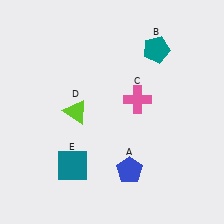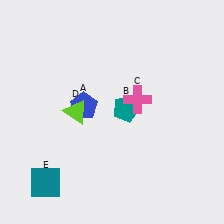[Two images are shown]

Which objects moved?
The objects that moved are: the blue pentagon (A), the teal pentagon (B), the teal square (E).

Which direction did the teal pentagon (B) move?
The teal pentagon (B) moved down.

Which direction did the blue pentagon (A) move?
The blue pentagon (A) moved up.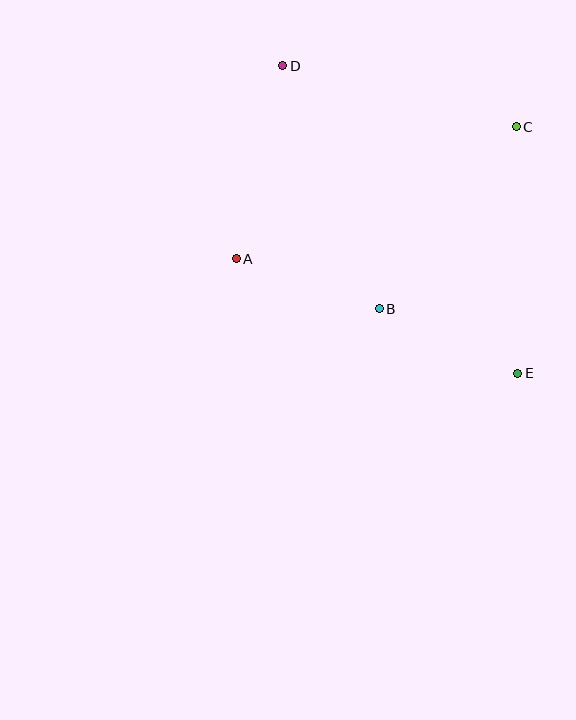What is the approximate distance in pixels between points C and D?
The distance between C and D is approximately 241 pixels.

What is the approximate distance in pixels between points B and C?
The distance between B and C is approximately 228 pixels.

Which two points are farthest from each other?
Points D and E are farthest from each other.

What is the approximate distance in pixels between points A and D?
The distance between A and D is approximately 199 pixels.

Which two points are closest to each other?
Points A and B are closest to each other.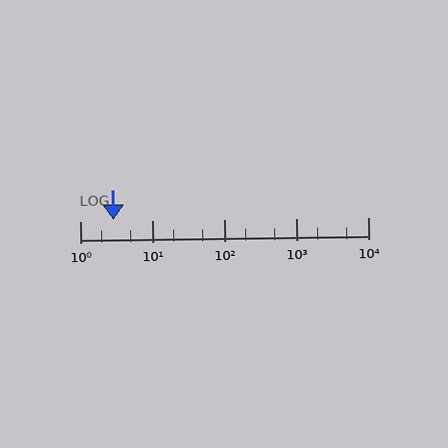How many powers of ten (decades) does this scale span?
The scale spans 4 decades, from 1 to 10000.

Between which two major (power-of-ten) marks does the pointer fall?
The pointer is between 1 and 10.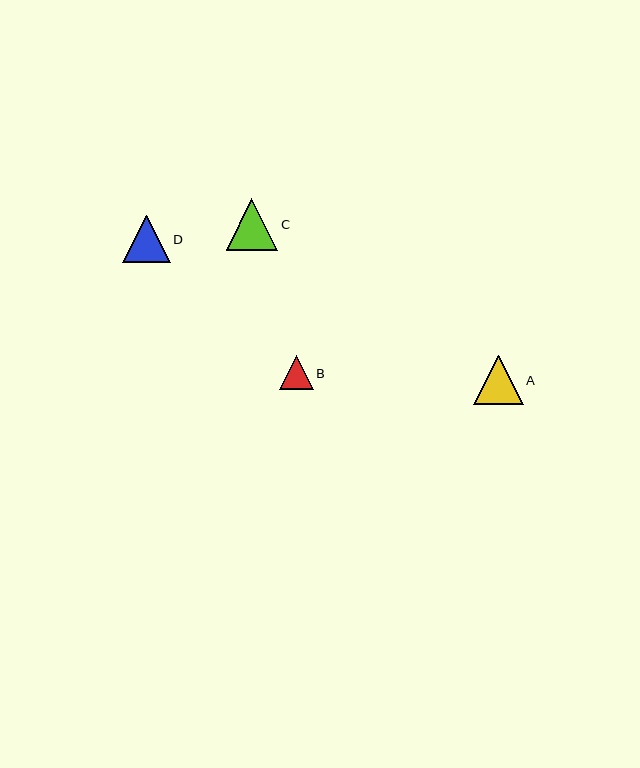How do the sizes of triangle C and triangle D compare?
Triangle C and triangle D are approximately the same size.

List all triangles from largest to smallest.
From largest to smallest: C, A, D, B.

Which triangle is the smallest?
Triangle B is the smallest with a size of approximately 34 pixels.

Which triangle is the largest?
Triangle C is the largest with a size of approximately 52 pixels.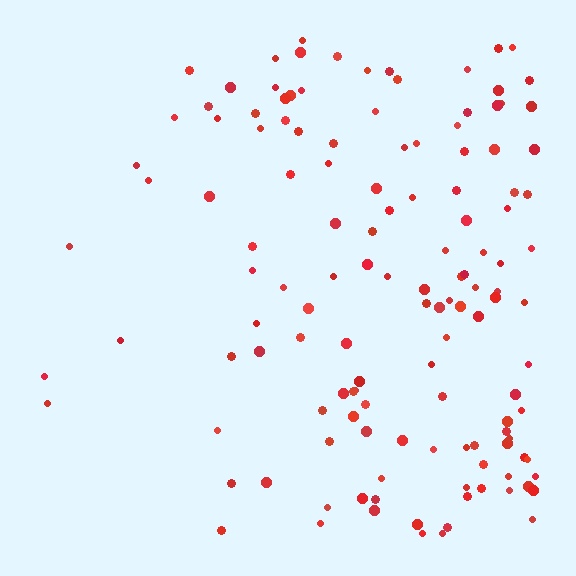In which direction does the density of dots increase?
From left to right, with the right side densest.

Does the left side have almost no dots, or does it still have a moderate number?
Still a moderate number, just noticeably fewer than the right.